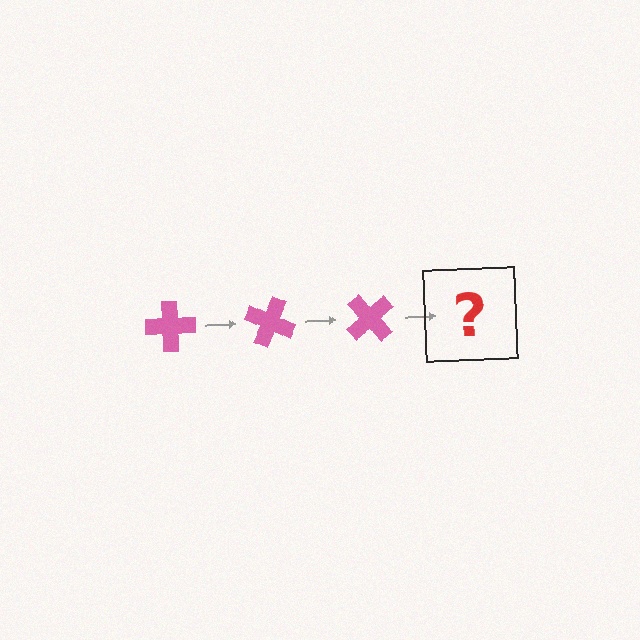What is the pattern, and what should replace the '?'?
The pattern is that the cross rotates 25 degrees each step. The '?' should be a pink cross rotated 75 degrees.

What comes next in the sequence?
The next element should be a pink cross rotated 75 degrees.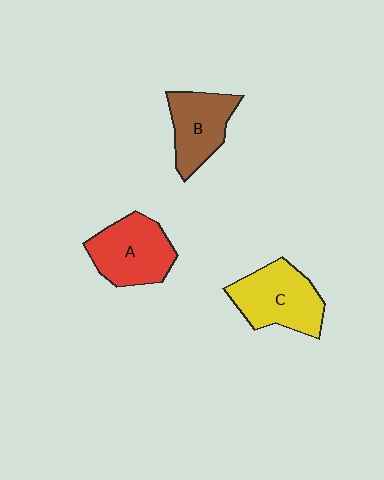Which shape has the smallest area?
Shape B (brown).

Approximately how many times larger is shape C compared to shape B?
Approximately 1.2 times.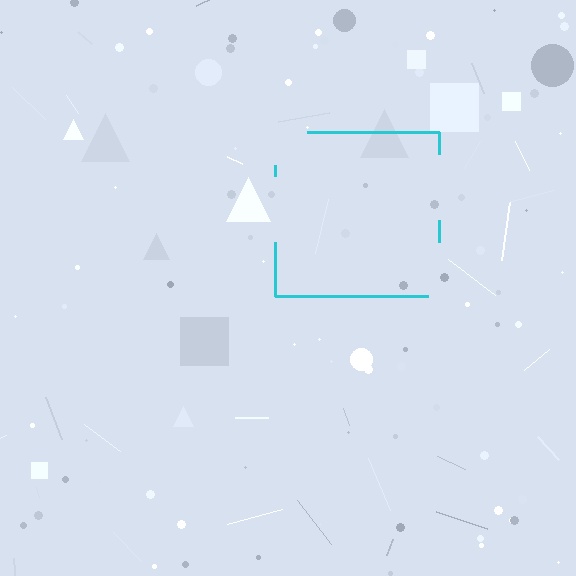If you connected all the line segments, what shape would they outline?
They would outline a square.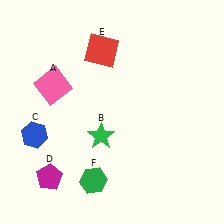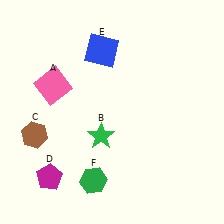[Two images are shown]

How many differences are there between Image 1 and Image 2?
There are 2 differences between the two images.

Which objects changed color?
C changed from blue to brown. E changed from red to blue.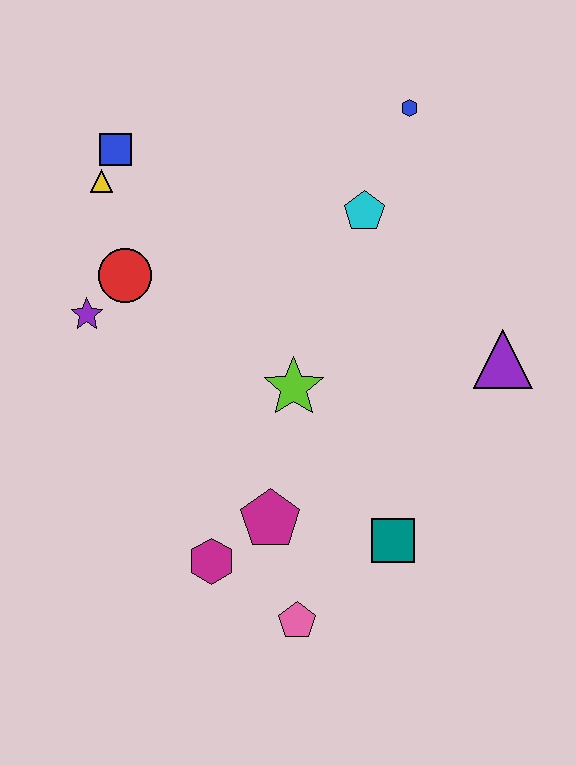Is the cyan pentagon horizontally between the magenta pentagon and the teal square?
Yes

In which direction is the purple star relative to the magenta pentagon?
The purple star is above the magenta pentagon.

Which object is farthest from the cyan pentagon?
The pink pentagon is farthest from the cyan pentagon.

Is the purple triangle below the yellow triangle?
Yes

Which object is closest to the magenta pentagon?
The magenta hexagon is closest to the magenta pentagon.